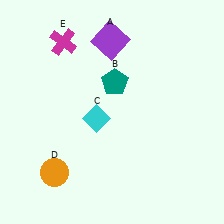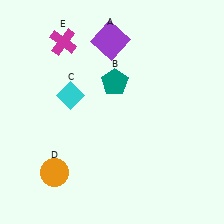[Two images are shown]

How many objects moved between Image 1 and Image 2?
1 object moved between the two images.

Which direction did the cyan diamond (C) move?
The cyan diamond (C) moved left.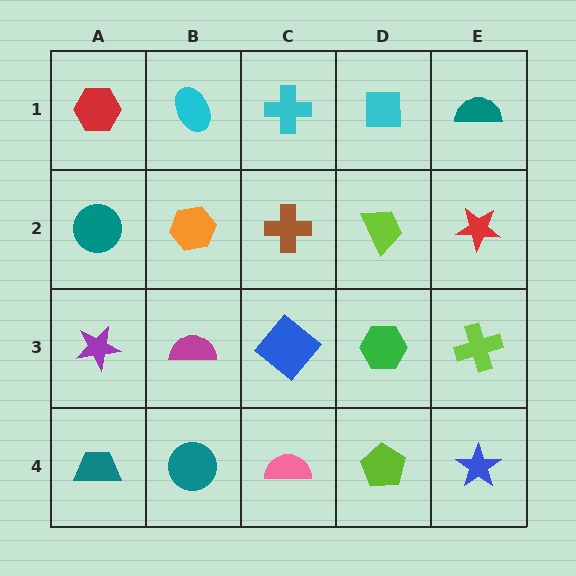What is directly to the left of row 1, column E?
A cyan square.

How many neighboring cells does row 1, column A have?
2.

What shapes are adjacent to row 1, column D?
A lime trapezoid (row 2, column D), a cyan cross (row 1, column C), a teal semicircle (row 1, column E).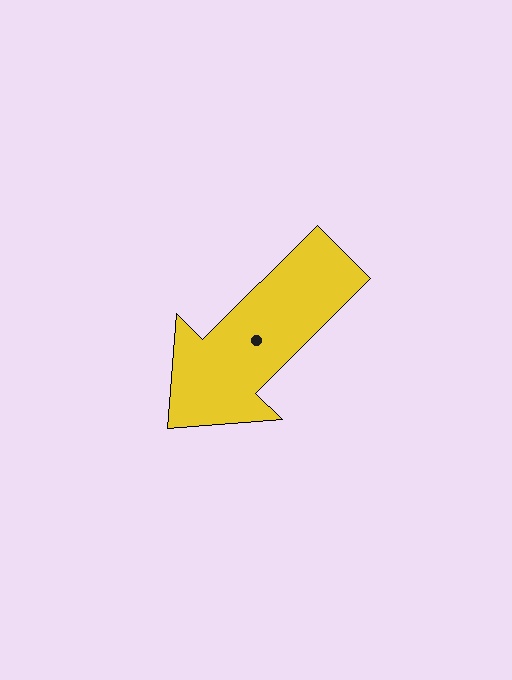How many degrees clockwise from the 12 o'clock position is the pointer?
Approximately 225 degrees.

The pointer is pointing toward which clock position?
Roughly 8 o'clock.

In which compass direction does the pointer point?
Southwest.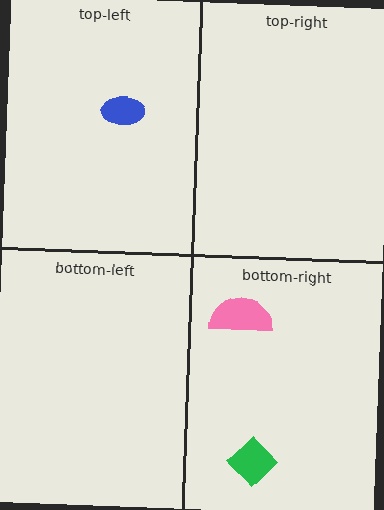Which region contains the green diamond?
The bottom-right region.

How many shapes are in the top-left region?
1.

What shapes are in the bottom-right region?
The green diamond, the pink semicircle.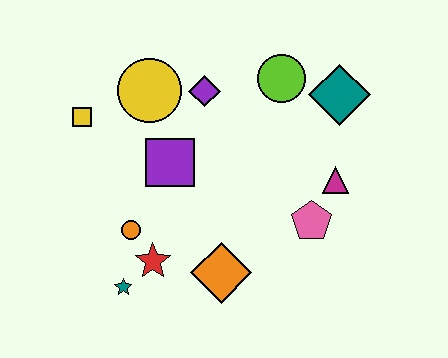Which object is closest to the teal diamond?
The lime circle is closest to the teal diamond.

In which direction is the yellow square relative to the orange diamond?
The yellow square is above the orange diamond.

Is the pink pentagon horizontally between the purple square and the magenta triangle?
Yes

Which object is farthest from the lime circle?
The teal star is farthest from the lime circle.